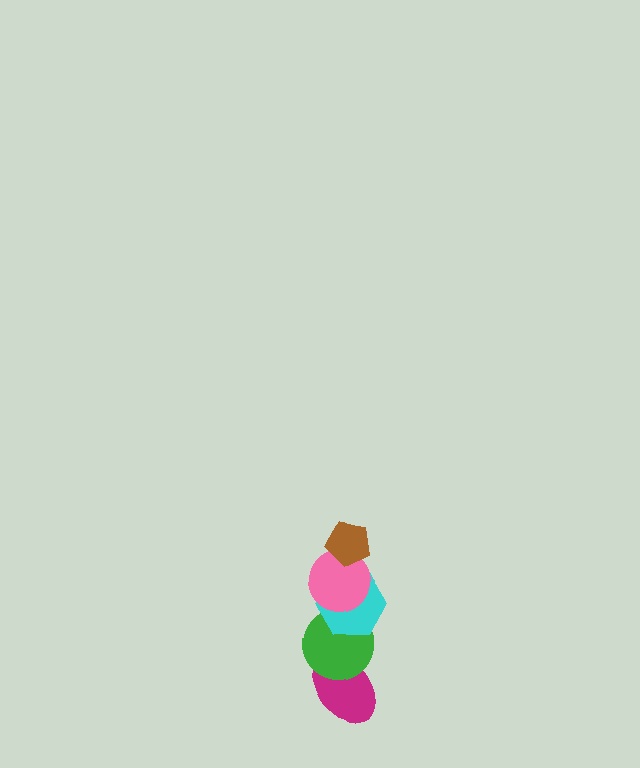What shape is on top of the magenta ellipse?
The green circle is on top of the magenta ellipse.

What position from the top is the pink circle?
The pink circle is 2nd from the top.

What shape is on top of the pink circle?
The brown pentagon is on top of the pink circle.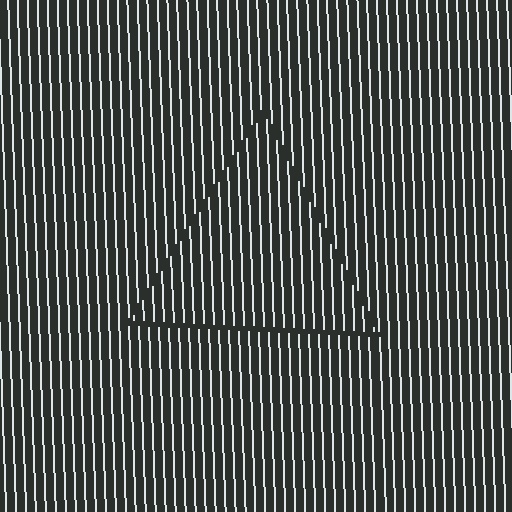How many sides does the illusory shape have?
3 sides — the line-ends trace a triangle.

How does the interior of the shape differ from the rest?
The interior of the shape contains the same grating, shifted by half a period — the contour is defined by the phase discontinuity where line-ends from the inner and outer gratings abut.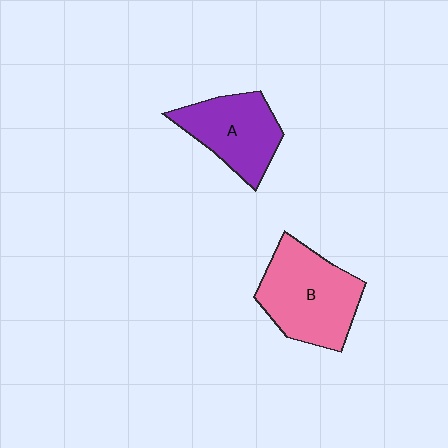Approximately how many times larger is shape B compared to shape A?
Approximately 1.3 times.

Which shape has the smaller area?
Shape A (purple).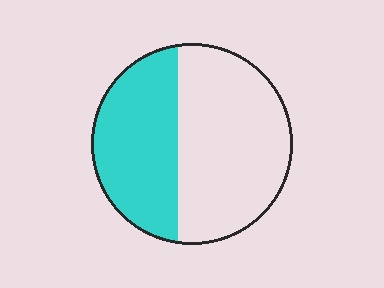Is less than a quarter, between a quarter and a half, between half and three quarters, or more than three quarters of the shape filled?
Between a quarter and a half.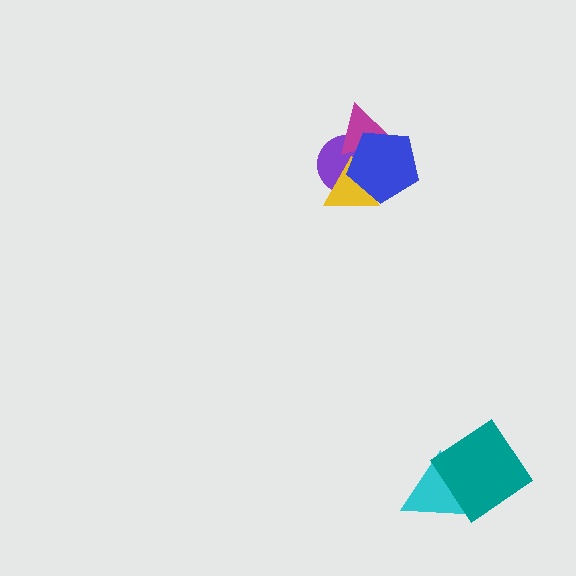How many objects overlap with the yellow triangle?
2 objects overlap with the yellow triangle.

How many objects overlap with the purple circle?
3 objects overlap with the purple circle.